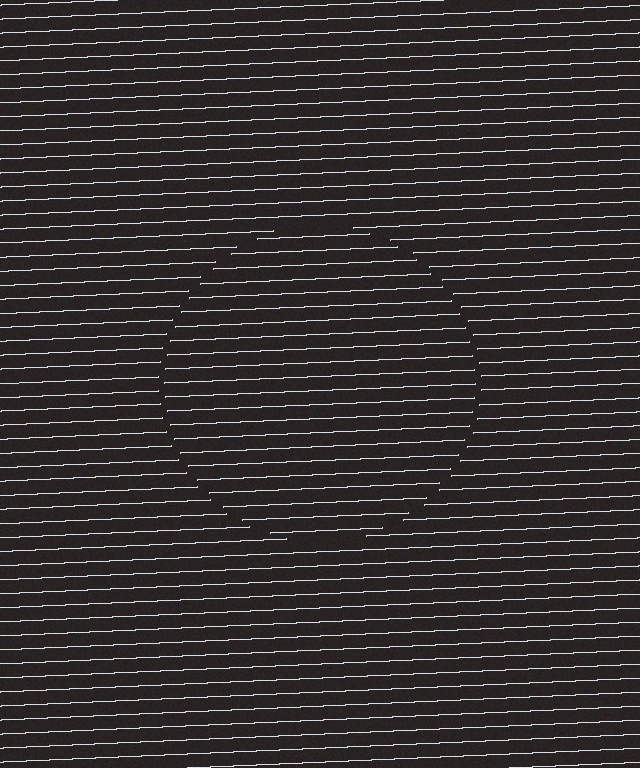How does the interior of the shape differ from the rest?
The interior of the shape contains the same grating, shifted by half a period — the contour is defined by the phase discontinuity where line-ends from the inner and outer gratings abut.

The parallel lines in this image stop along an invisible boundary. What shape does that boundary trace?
An illusory circle. The interior of the shape contains the same grating, shifted by half a period — the contour is defined by the phase discontinuity where line-ends from the inner and outer gratings abut.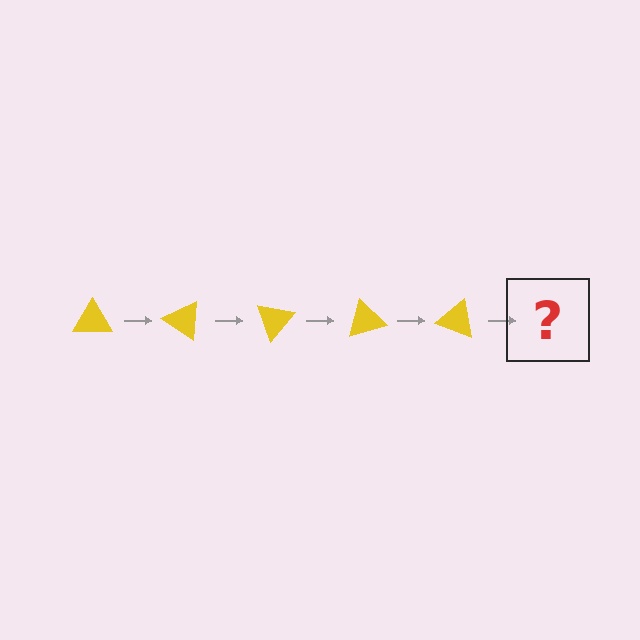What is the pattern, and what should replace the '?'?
The pattern is that the triangle rotates 35 degrees each step. The '?' should be a yellow triangle rotated 175 degrees.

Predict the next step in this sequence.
The next step is a yellow triangle rotated 175 degrees.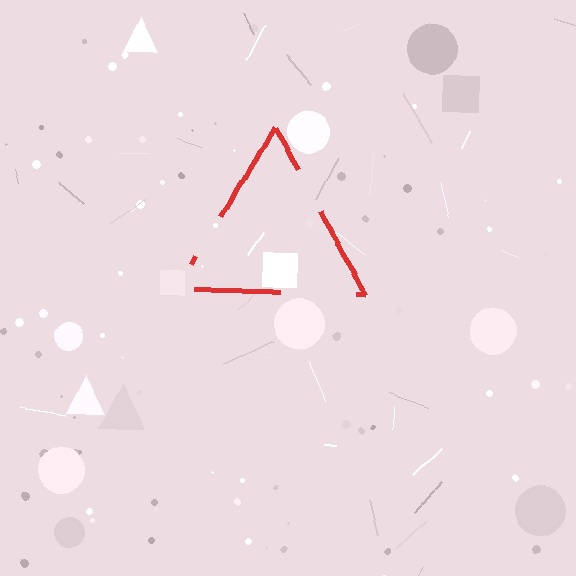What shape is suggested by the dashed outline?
The dashed outline suggests a triangle.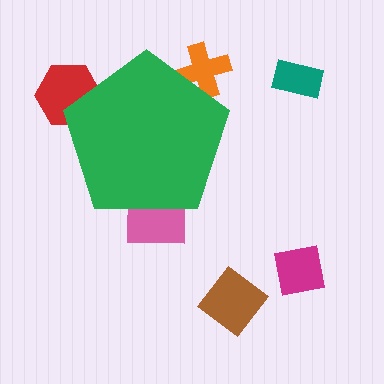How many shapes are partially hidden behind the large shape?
3 shapes are partially hidden.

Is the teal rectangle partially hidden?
No, the teal rectangle is fully visible.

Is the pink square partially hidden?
Yes, the pink square is partially hidden behind the green pentagon.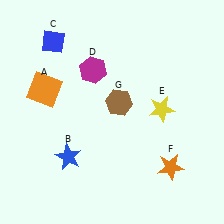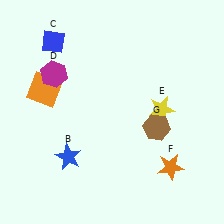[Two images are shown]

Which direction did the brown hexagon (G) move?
The brown hexagon (G) moved right.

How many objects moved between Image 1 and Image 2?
2 objects moved between the two images.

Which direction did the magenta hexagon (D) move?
The magenta hexagon (D) moved left.